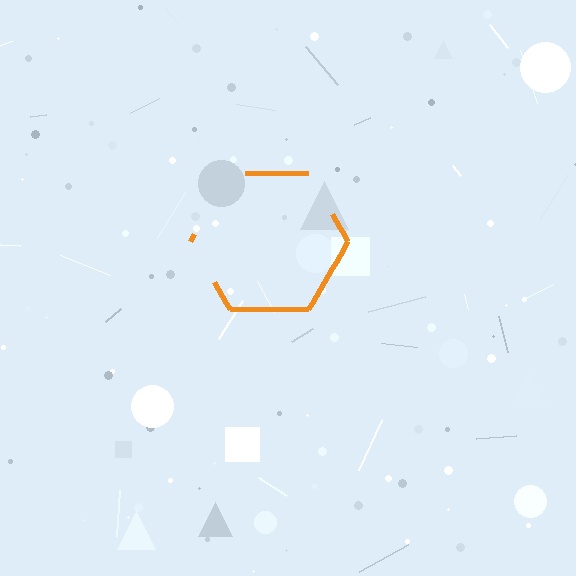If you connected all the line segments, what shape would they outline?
They would outline a hexagon.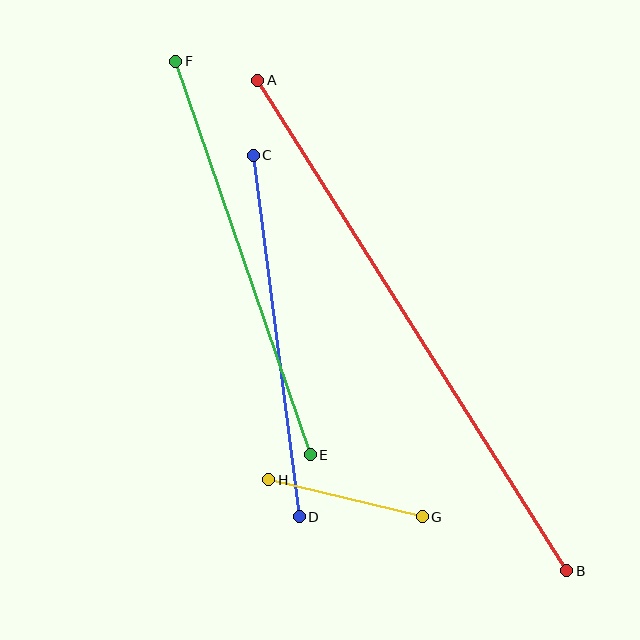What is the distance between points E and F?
The distance is approximately 416 pixels.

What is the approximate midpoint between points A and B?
The midpoint is at approximately (412, 326) pixels.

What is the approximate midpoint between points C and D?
The midpoint is at approximately (276, 336) pixels.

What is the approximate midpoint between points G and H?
The midpoint is at approximately (345, 498) pixels.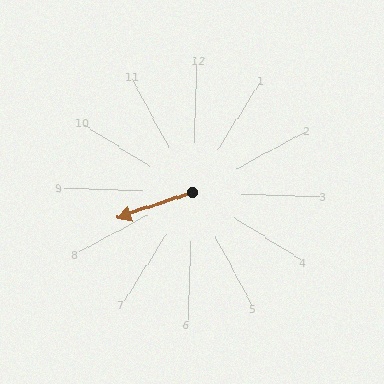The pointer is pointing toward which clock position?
Roughly 8 o'clock.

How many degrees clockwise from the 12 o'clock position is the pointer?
Approximately 249 degrees.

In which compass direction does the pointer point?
West.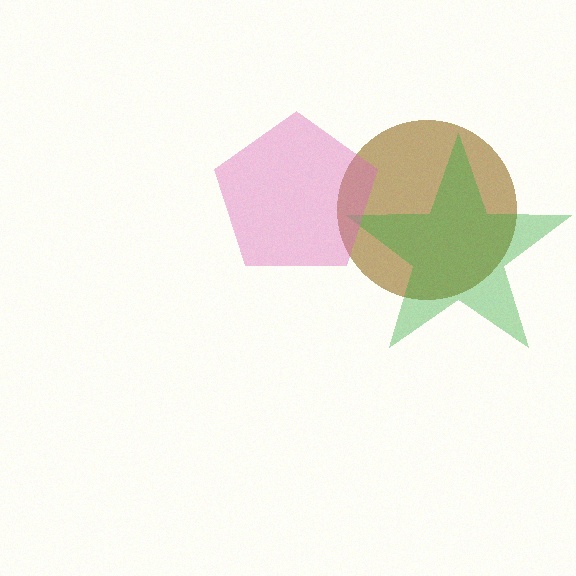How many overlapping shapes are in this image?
There are 3 overlapping shapes in the image.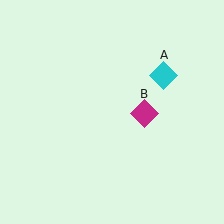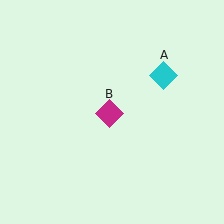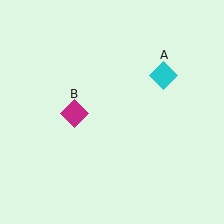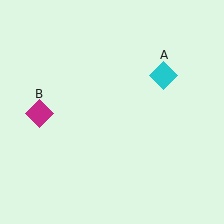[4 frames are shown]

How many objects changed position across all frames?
1 object changed position: magenta diamond (object B).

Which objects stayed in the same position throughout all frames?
Cyan diamond (object A) remained stationary.